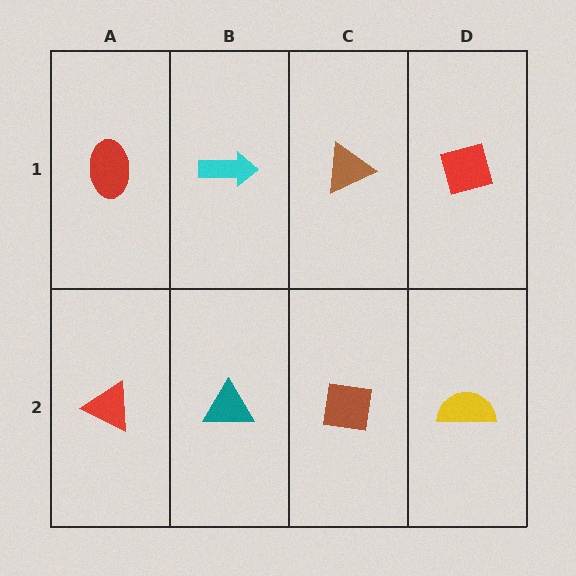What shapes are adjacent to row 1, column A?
A red triangle (row 2, column A), a cyan arrow (row 1, column B).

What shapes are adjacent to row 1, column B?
A teal triangle (row 2, column B), a red ellipse (row 1, column A), a brown triangle (row 1, column C).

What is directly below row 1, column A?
A red triangle.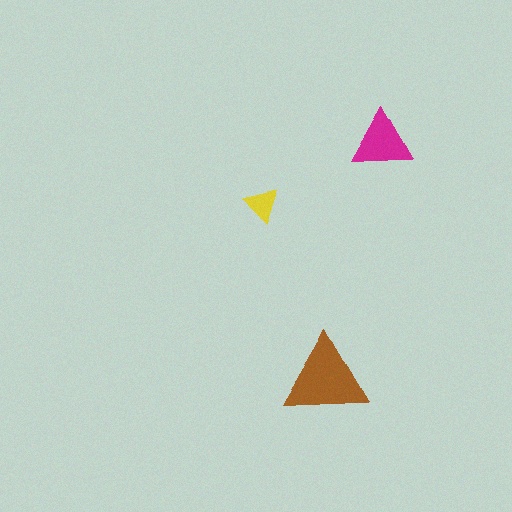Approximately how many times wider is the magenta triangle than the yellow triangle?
About 1.5 times wider.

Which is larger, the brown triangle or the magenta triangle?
The brown one.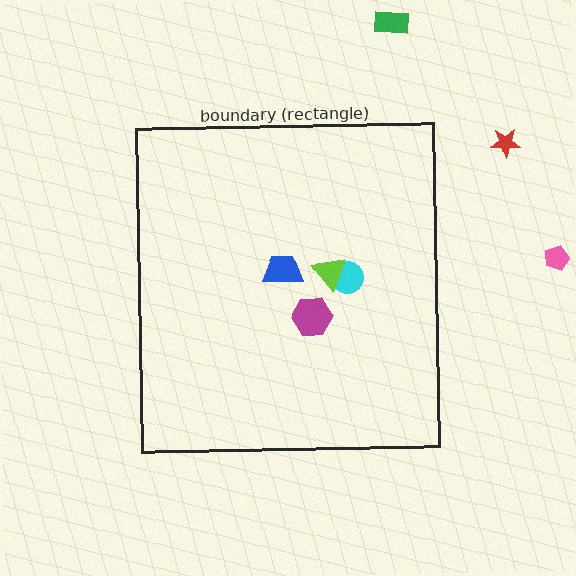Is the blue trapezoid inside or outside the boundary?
Inside.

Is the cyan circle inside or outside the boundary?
Inside.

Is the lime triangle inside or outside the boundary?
Inside.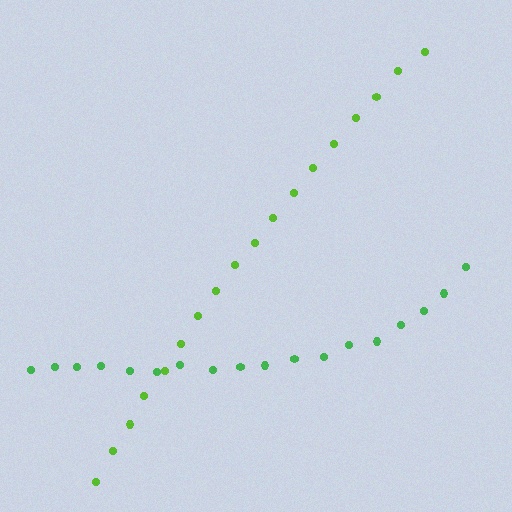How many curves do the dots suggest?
There are 2 distinct paths.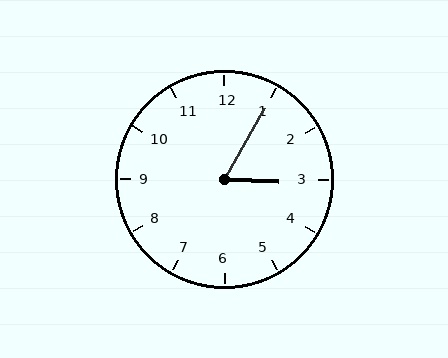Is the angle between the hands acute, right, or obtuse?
It is acute.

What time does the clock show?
3:05.